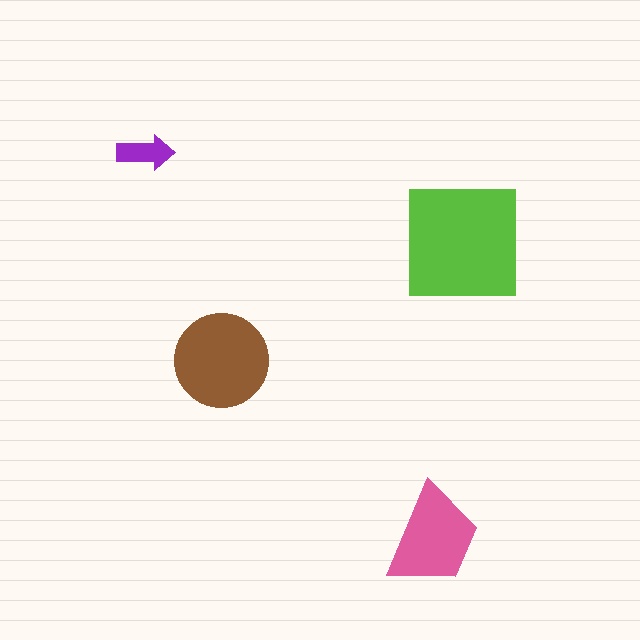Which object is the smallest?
The purple arrow.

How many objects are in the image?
There are 4 objects in the image.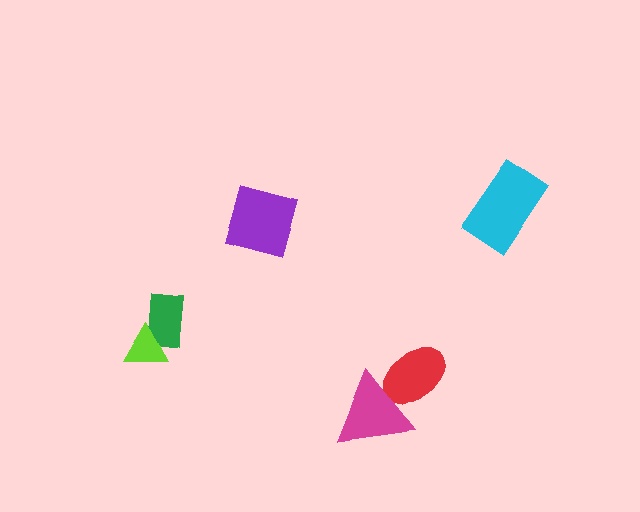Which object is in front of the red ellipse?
The magenta triangle is in front of the red ellipse.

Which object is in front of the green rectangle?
The lime triangle is in front of the green rectangle.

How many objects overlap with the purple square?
0 objects overlap with the purple square.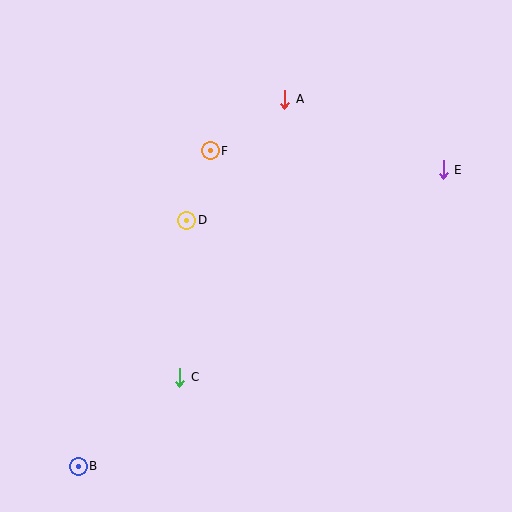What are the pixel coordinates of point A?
Point A is at (285, 99).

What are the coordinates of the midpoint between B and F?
The midpoint between B and F is at (144, 308).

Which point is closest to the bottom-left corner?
Point B is closest to the bottom-left corner.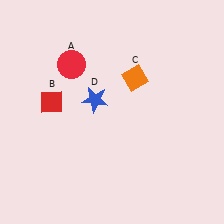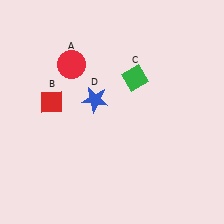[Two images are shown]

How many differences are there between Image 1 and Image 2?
There is 1 difference between the two images.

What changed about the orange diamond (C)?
In Image 1, C is orange. In Image 2, it changed to green.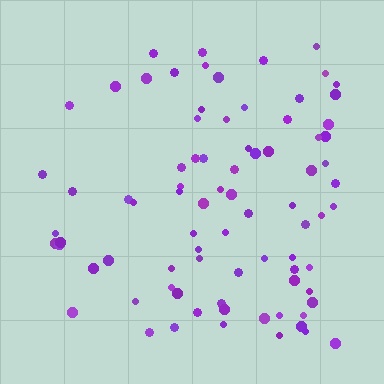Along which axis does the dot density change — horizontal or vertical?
Horizontal.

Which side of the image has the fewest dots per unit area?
The left.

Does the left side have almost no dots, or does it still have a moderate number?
Still a moderate number, just noticeably fewer than the right.